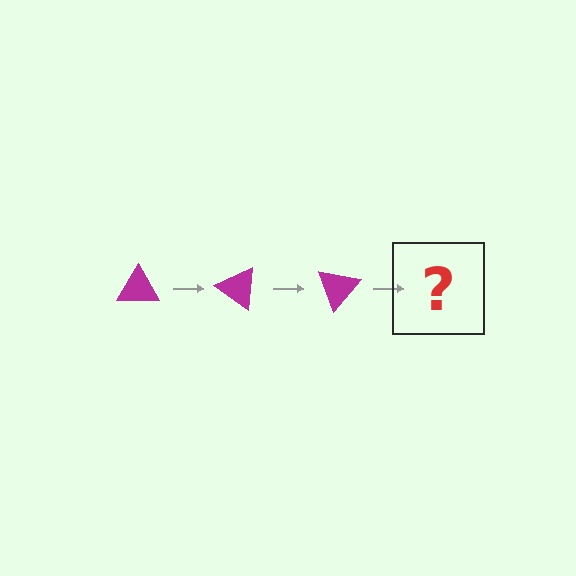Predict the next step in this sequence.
The next step is a magenta triangle rotated 105 degrees.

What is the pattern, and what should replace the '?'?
The pattern is that the triangle rotates 35 degrees each step. The '?' should be a magenta triangle rotated 105 degrees.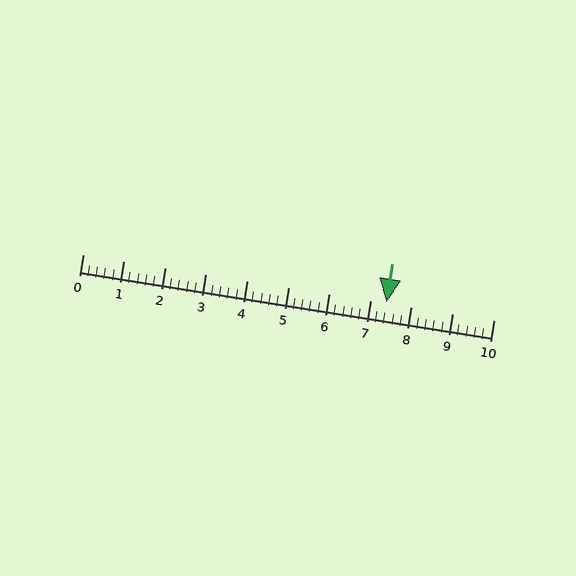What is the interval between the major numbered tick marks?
The major tick marks are spaced 1 units apart.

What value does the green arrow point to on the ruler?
The green arrow points to approximately 7.4.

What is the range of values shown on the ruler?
The ruler shows values from 0 to 10.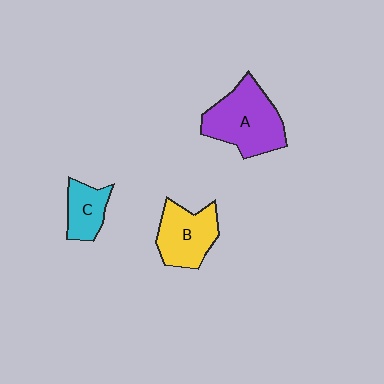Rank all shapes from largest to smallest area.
From largest to smallest: A (purple), B (yellow), C (cyan).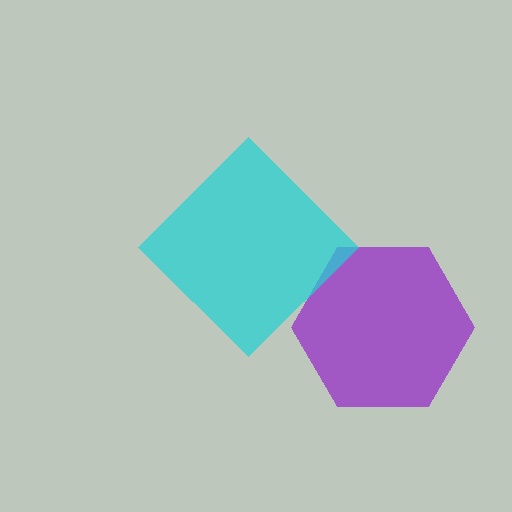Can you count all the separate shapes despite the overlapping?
Yes, there are 2 separate shapes.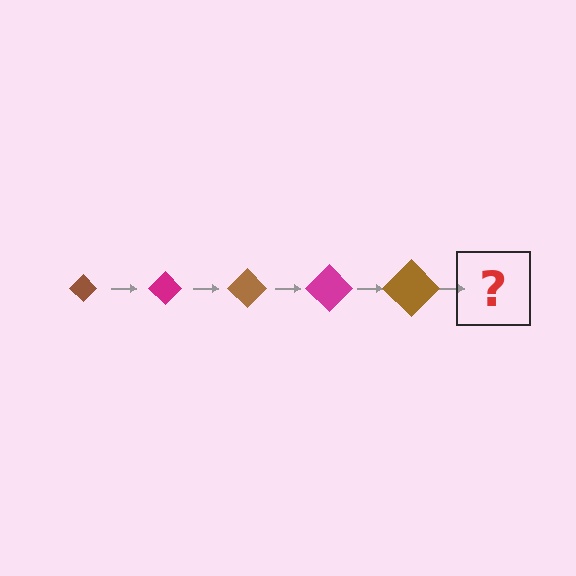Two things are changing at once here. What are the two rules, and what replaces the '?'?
The two rules are that the diamond grows larger each step and the color cycles through brown and magenta. The '?' should be a magenta diamond, larger than the previous one.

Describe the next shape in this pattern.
It should be a magenta diamond, larger than the previous one.